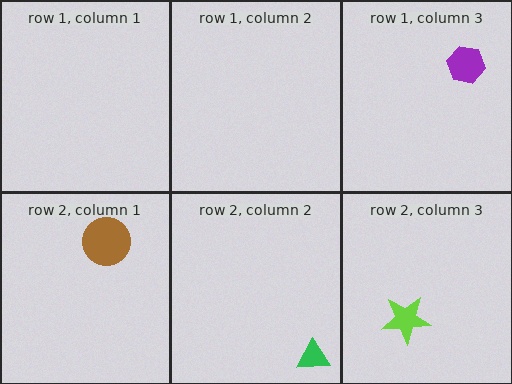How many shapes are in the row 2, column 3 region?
1.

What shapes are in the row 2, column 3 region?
The lime star.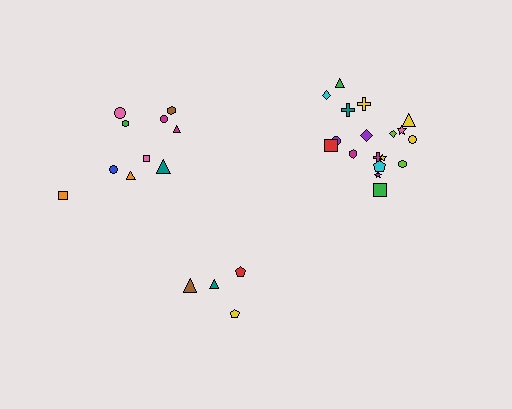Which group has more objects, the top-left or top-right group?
The top-right group.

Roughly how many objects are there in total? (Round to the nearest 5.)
Roughly 30 objects in total.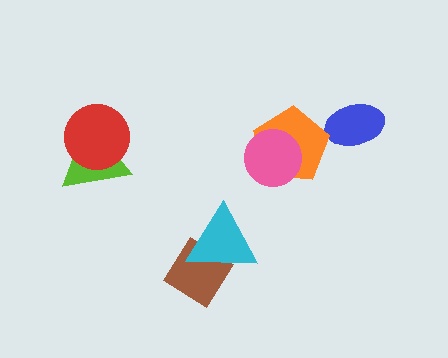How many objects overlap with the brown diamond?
1 object overlaps with the brown diamond.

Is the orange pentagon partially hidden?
Yes, it is partially covered by another shape.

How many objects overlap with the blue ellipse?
0 objects overlap with the blue ellipse.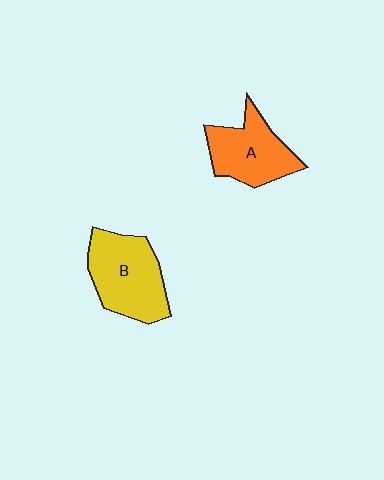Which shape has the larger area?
Shape B (yellow).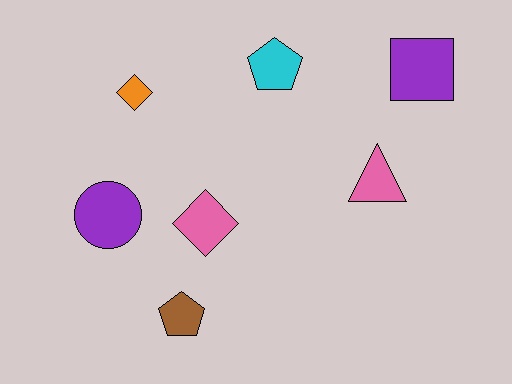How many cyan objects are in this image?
There is 1 cyan object.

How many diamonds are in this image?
There are 2 diamonds.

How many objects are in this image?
There are 7 objects.